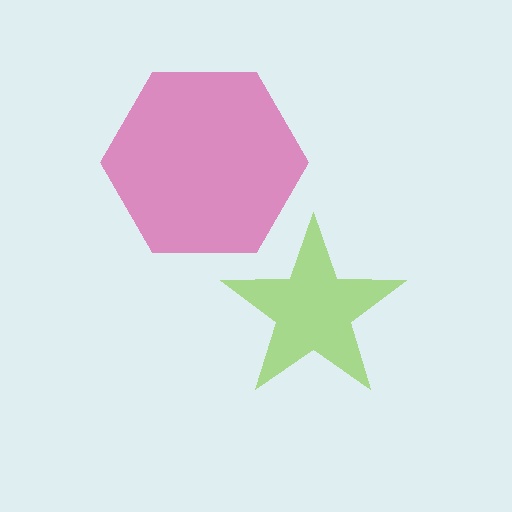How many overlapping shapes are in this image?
There are 2 overlapping shapes in the image.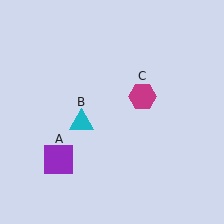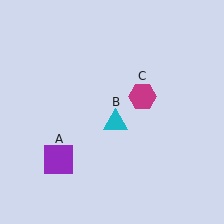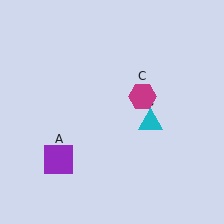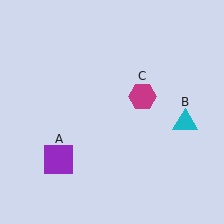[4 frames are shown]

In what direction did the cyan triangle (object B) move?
The cyan triangle (object B) moved right.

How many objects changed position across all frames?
1 object changed position: cyan triangle (object B).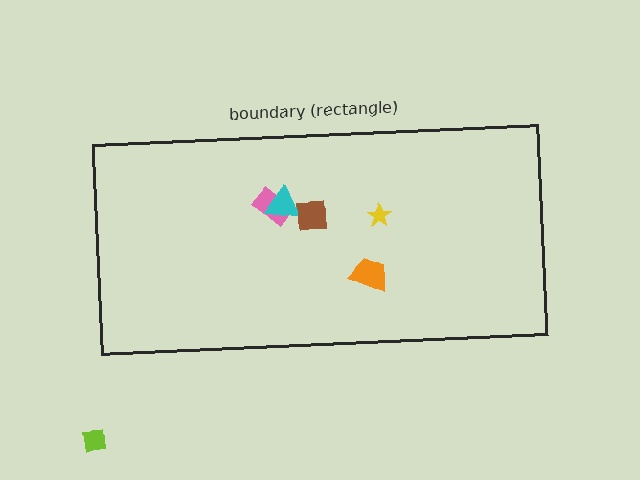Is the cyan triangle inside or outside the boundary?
Inside.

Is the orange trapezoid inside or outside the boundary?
Inside.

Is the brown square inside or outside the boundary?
Inside.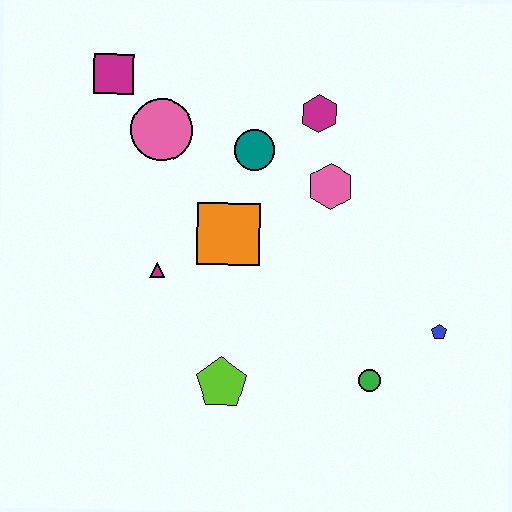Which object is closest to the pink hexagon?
The magenta hexagon is closest to the pink hexagon.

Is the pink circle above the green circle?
Yes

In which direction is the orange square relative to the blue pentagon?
The orange square is to the left of the blue pentagon.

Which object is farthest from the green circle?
The magenta square is farthest from the green circle.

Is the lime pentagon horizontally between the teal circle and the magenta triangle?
Yes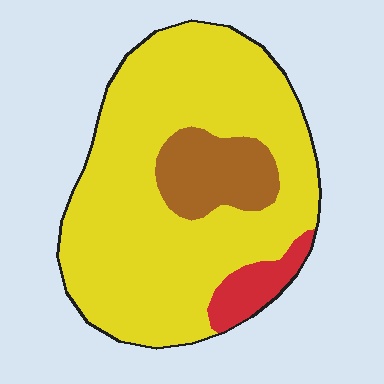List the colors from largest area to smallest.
From largest to smallest: yellow, brown, red.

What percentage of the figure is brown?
Brown covers 14% of the figure.